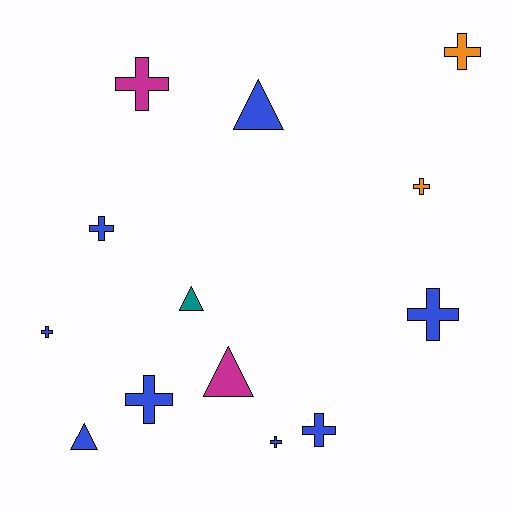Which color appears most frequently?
Blue, with 8 objects.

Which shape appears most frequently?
Cross, with 9 objects.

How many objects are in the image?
There are 13 objects.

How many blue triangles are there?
There are 2 blue triangles.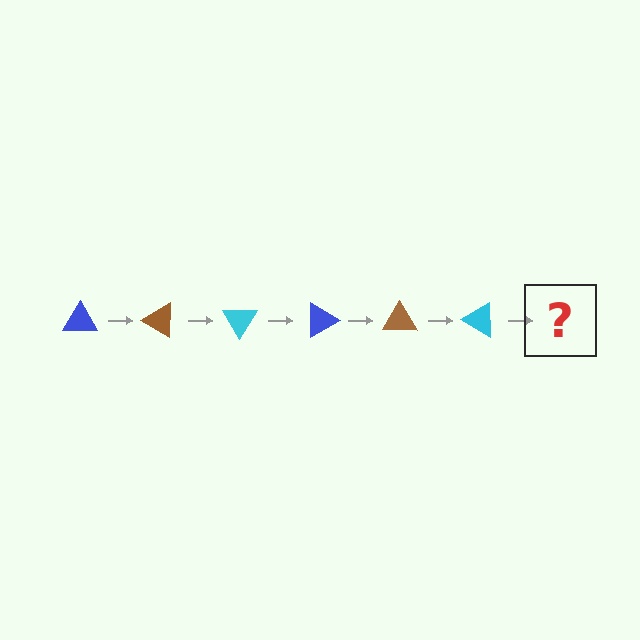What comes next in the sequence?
The next element should be a blue triangle, rotated 180 degrees from the start.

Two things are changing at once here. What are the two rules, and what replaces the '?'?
The two rules are that it rotates 30 degrees each step and the color cycles through blue, brown, and cyan. The '?' should be a blue triangle, rotated 180 degrees from the start.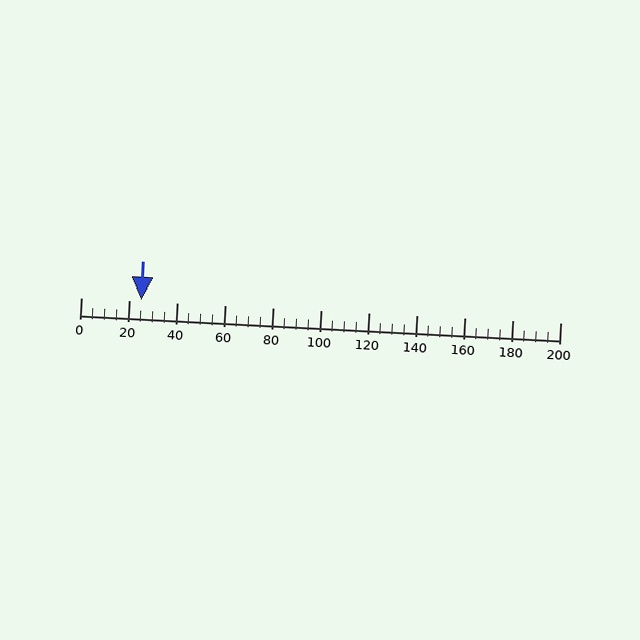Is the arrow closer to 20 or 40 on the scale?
The arrow is closer to 20.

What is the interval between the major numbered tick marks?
The major tick marks are spaced 20 units apart.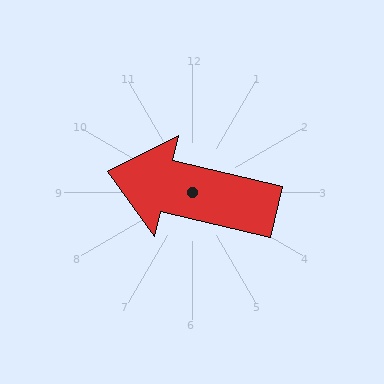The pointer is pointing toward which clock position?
Roughly 9 o'clock.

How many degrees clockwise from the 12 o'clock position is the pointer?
Approximately 283 degrees.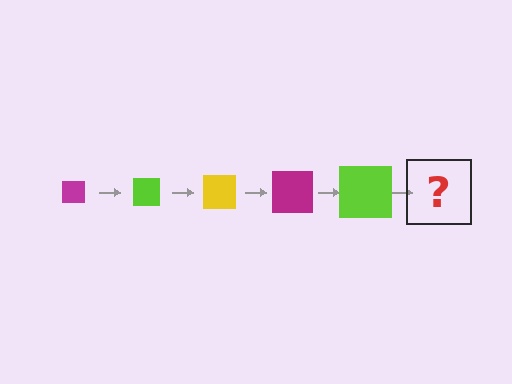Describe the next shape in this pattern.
It should be a yellow square, larger than the previous one.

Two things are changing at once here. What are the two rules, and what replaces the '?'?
The two rules are that the square grows larger each step and the color cycles through magenta, lime, and yellow. The '?' should be a yellow square, larger than the previous one.